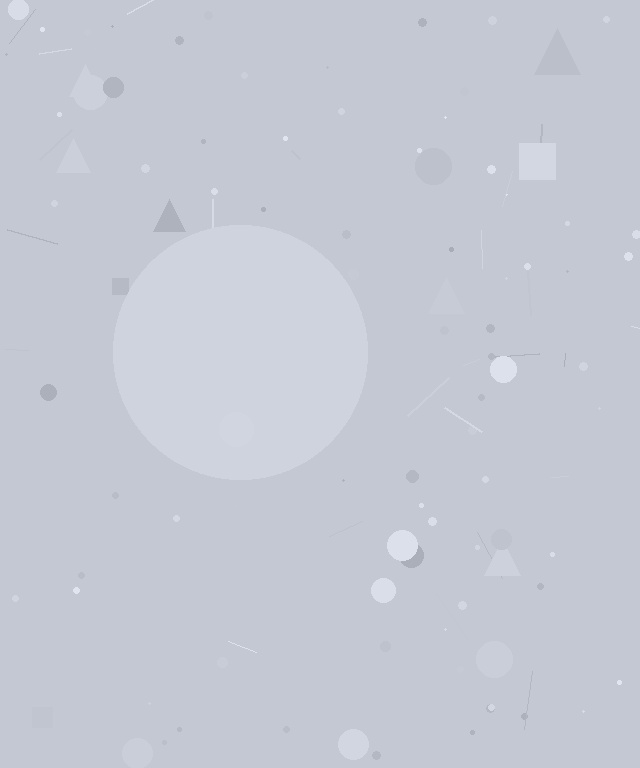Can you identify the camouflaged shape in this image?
The camouflaged shape is a circle.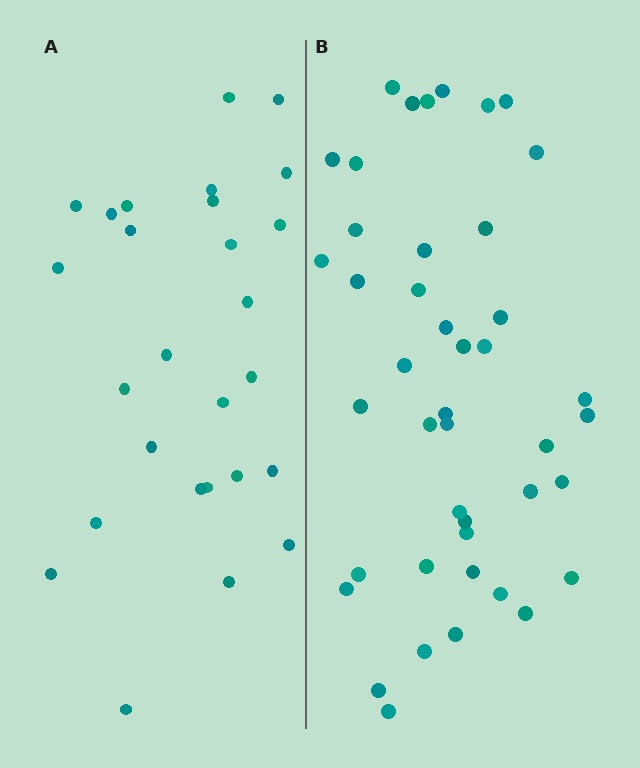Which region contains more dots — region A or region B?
Region B (the right region) has more dots.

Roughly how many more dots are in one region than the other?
Region B has approximately 15 more dots than region A.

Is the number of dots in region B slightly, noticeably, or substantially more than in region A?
Region B has substantially more. The ratio is roughly 1.6 to 1.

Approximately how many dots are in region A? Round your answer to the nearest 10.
About 30 dots. (The exact count is 27, which rounds to 30.)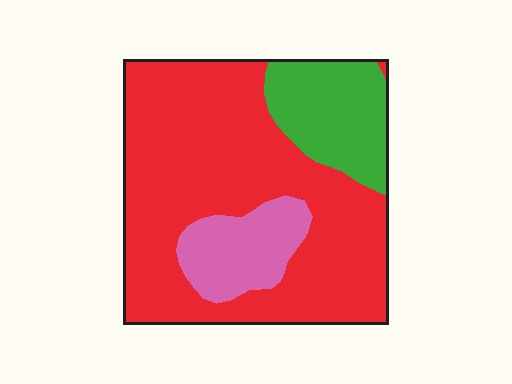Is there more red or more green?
Red.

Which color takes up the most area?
Red, at roughly 70%.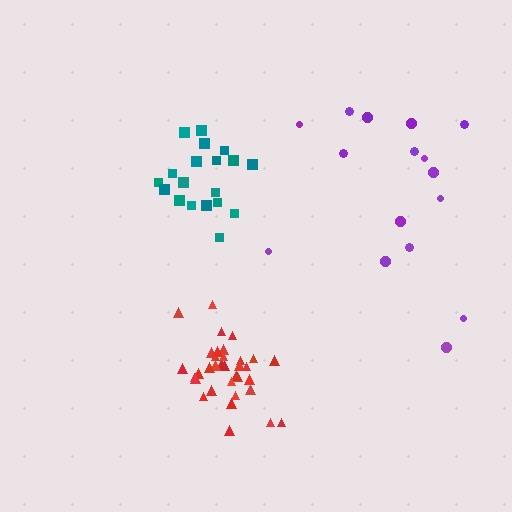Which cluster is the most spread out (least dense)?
Purple.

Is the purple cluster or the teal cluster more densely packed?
Teal.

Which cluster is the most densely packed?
Red.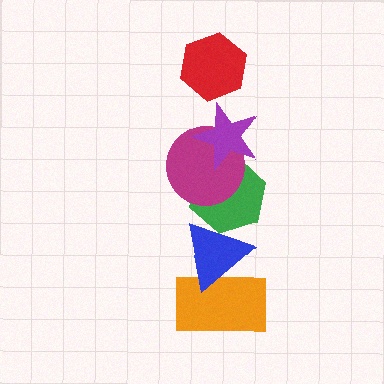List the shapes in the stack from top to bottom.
From top to bottom: the red hexagon, the purple star, the magenta circle, the green hexagon, the blue triangle, the orange rectangle.